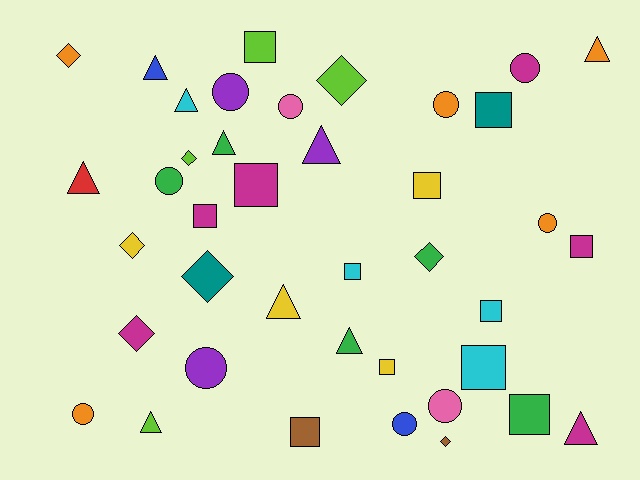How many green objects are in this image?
There are 5 green objects.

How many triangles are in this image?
There are 10 triangles.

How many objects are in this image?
There are 40 objects.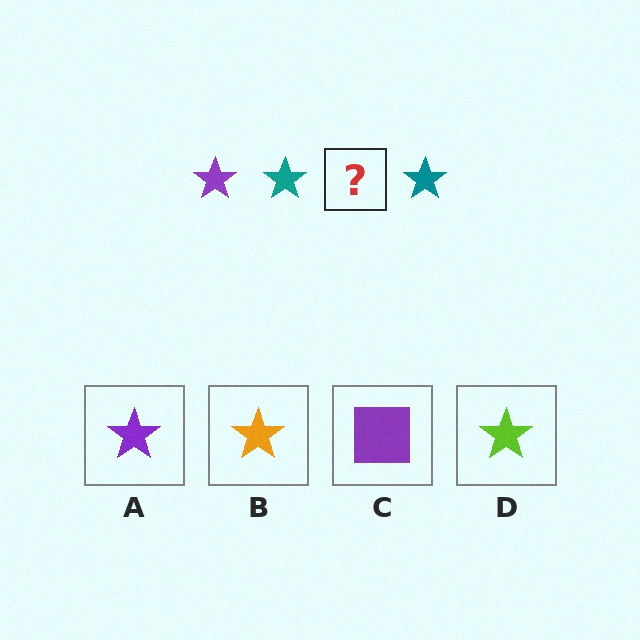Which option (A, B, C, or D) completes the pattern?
A.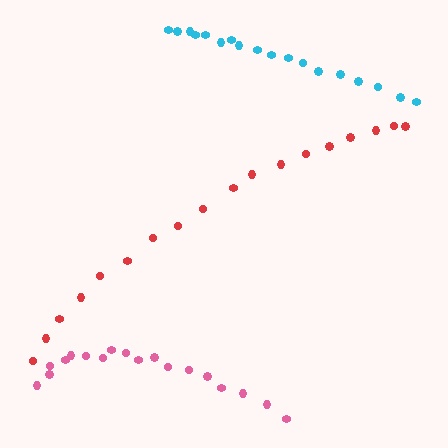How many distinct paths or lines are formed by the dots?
There are 3 distinct paths.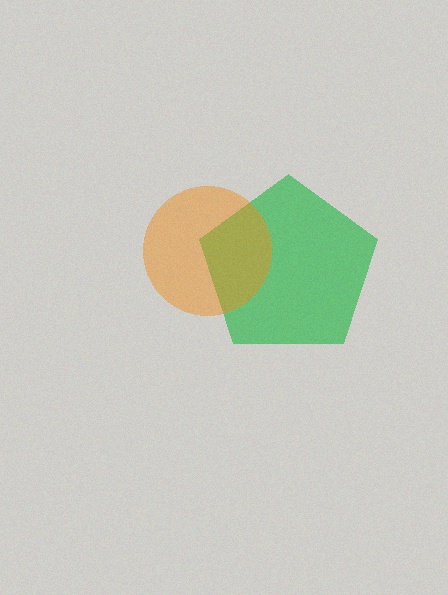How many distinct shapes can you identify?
There are 2 distinct shapes: a green pentagon, an orange circle.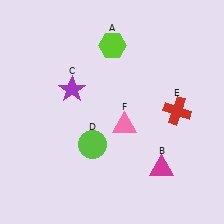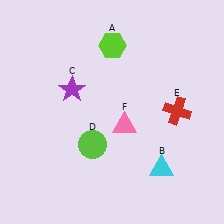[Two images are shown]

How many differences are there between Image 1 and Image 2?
There is 1 difference between the two images.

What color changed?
The triangle (B) changed from magenta in Image 1 to cyan in Image 2.